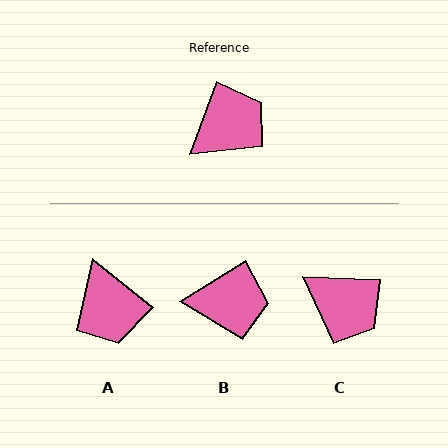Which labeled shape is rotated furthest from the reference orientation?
A, about 109 degrees away.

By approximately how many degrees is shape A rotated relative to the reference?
Approximately 109 degrees clockwise.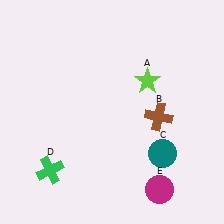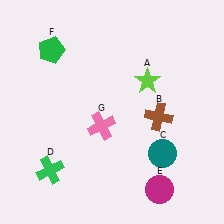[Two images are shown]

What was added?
A green pentagon (F), a pink cross (G) were added in Image 2.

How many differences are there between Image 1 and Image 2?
There are 2 differences between the two images.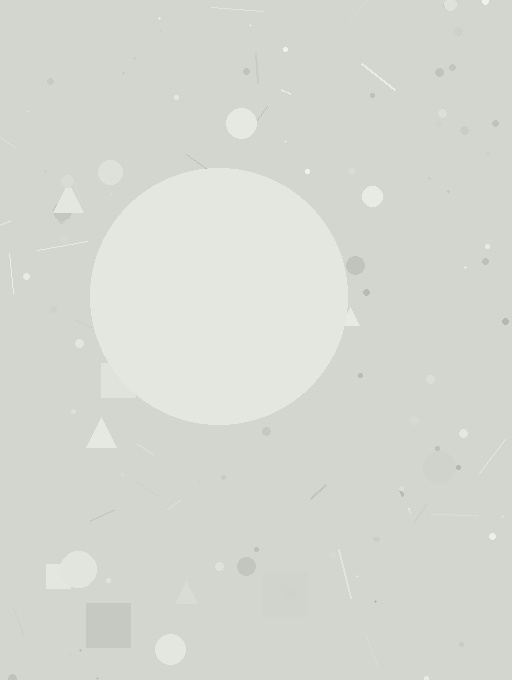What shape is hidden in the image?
A circle is hidden in the image.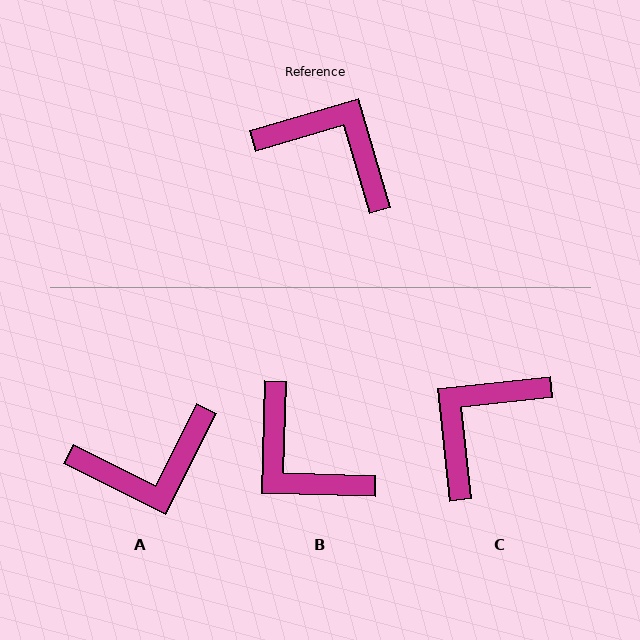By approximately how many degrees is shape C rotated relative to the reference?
Approximately 80 degrees counter-clockwise.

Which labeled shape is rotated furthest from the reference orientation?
B, about 162 degrees away.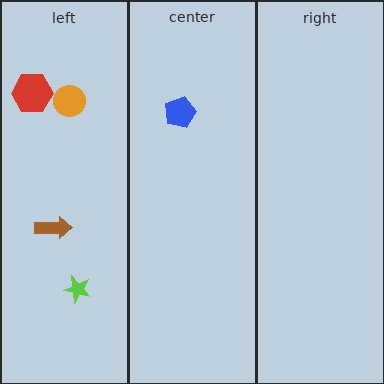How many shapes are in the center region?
1.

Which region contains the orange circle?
The left region.